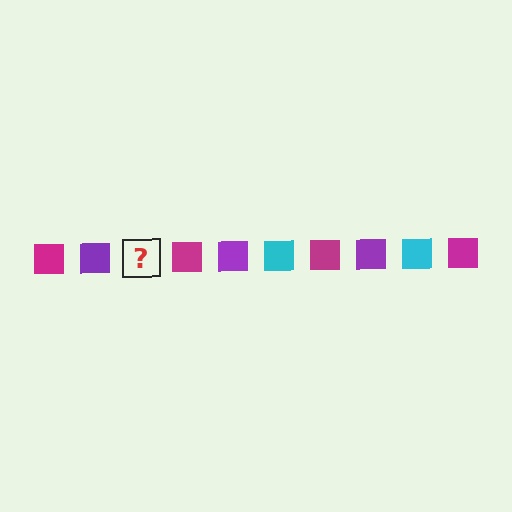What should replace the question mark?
The question mark should be replaced with a cyan square.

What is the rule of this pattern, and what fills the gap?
The rule is that the pattern cycles through magenta, purple, cyan squares. The gap should be filled with a cyan square.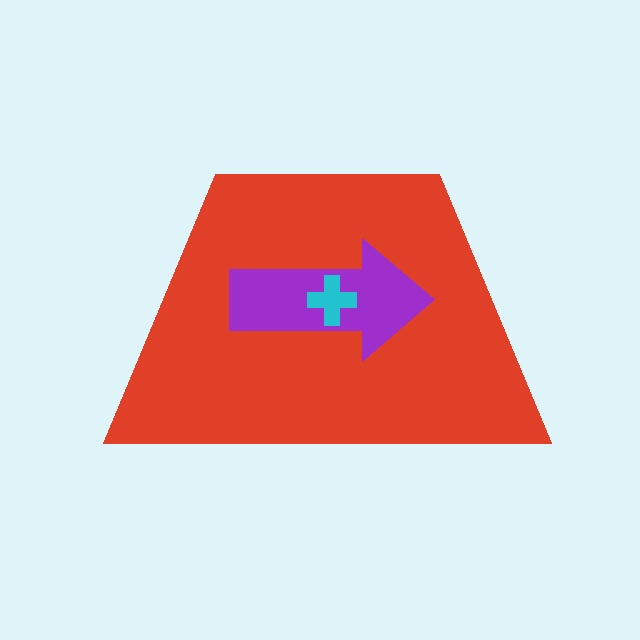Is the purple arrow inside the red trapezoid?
Yes.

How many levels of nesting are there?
3.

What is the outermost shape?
The red trapezoid.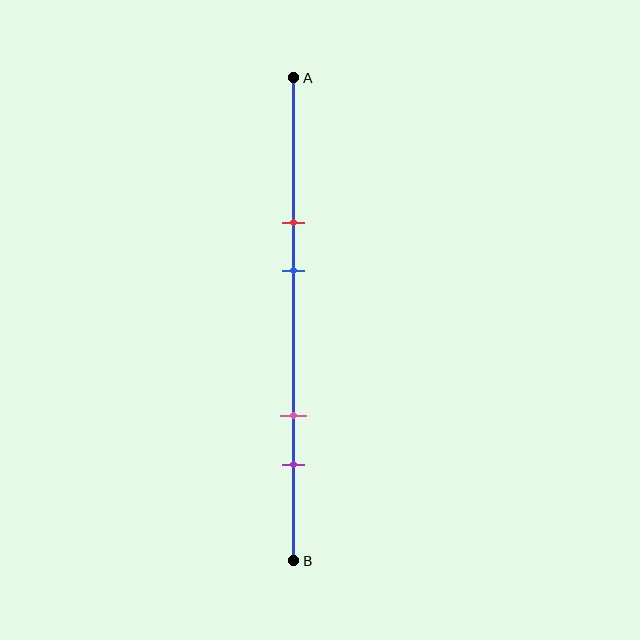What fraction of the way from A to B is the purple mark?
The purple mark is approximately 80% (0.8) of the way from A to B.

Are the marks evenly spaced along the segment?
No, the marks are not evenly spaced.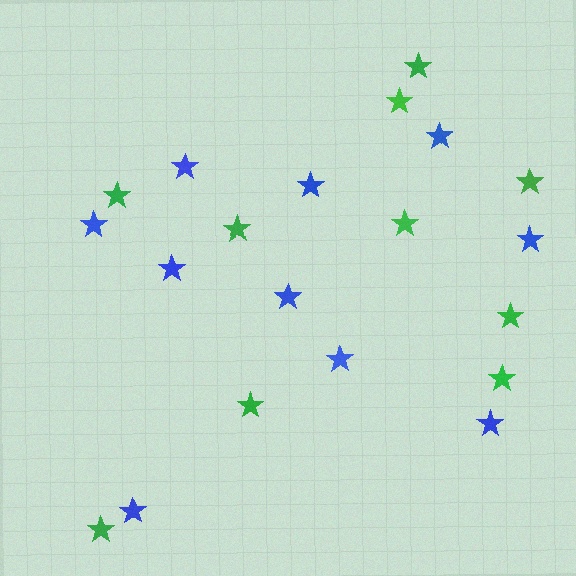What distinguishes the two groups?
There are 2 groups: one group of blue stars (10) and one group of green stars (10).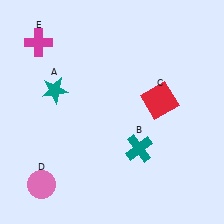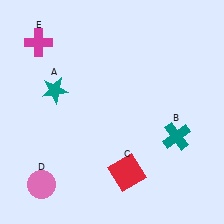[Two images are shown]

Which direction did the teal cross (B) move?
The teal cross (B) moved right.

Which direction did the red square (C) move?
The red square (C) moved down.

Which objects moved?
The objects that moved are: the teal cross (B), the red square (C).